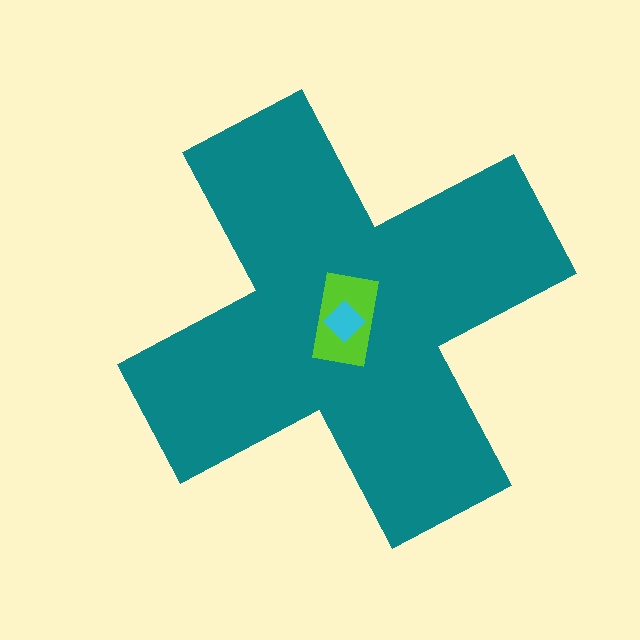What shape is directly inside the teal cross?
The lime rectangle.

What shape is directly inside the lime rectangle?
The cyan diamond.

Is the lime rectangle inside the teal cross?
Yes.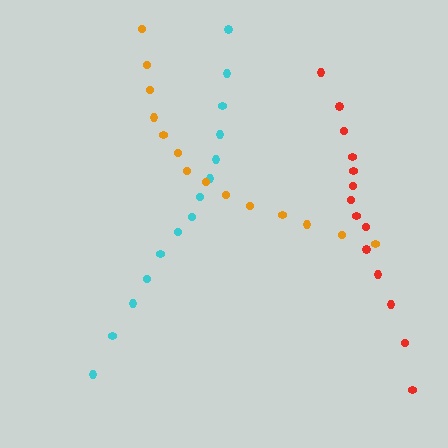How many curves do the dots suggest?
There are 3 distinct paths.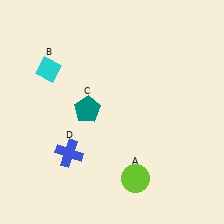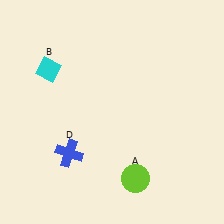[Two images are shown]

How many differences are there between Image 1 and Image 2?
There is 1 difference between the two images.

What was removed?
The teal pentagon (C) was removed in Image 2.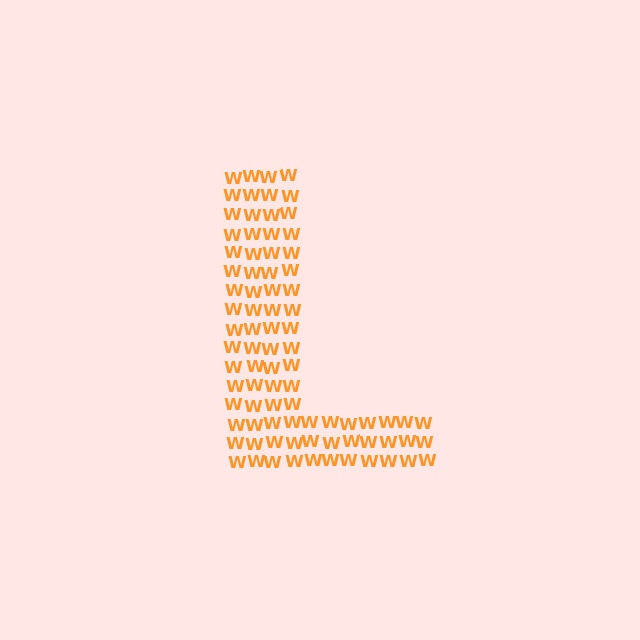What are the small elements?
The small elements are letter W's.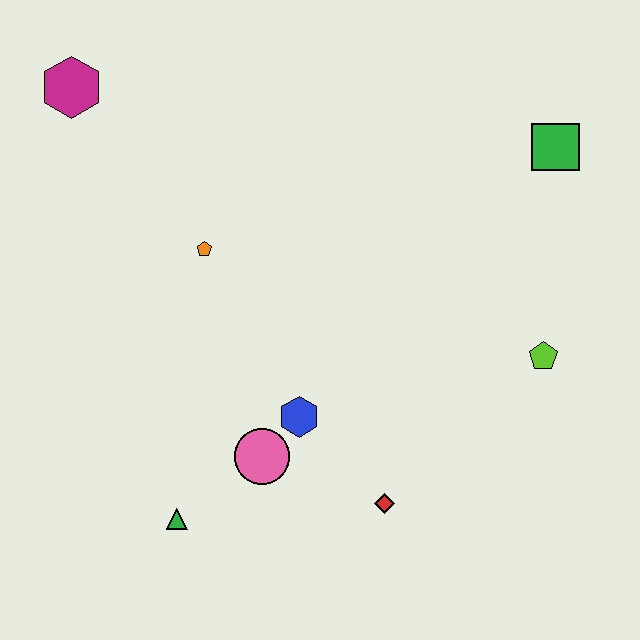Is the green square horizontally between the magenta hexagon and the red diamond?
No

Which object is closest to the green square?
The lime pentagon is closest to the green square.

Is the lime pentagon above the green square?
No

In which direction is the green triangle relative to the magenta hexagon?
The green triangle is below the magenta hexagon.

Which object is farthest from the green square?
The green triangle is farthest from the green square.